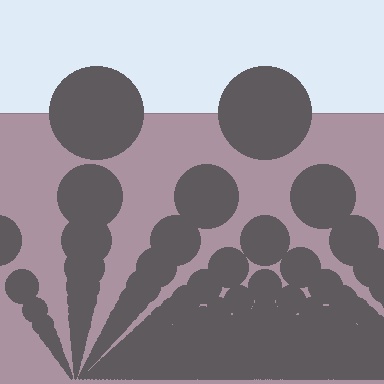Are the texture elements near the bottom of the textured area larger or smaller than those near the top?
Smaller. The gradient is inverted — elements near the bottom are smaller and denser.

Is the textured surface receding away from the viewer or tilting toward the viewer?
The surface appears to tilt toward the viewer. Texture elements get larger and sparser toward the top.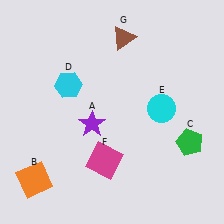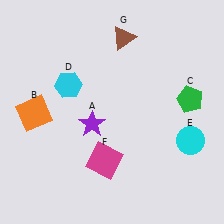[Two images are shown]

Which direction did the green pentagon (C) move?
The green pentagon (C) moved up.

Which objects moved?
The objects that moved are: the orange square (B), the green pentagon (C), the cyan circle (E).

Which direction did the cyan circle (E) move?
The cyan circle (E) moved down.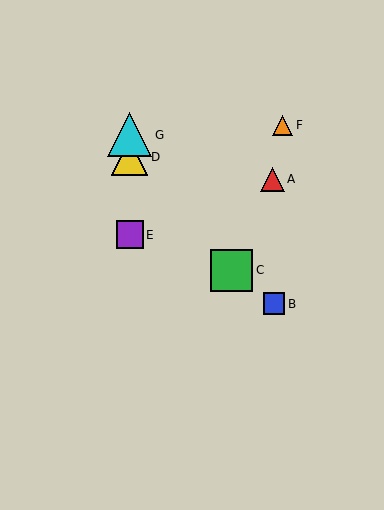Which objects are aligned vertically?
Objects D, E, G are aligned vertically.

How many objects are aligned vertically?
3 objects (D, E, G) are aligned vertically.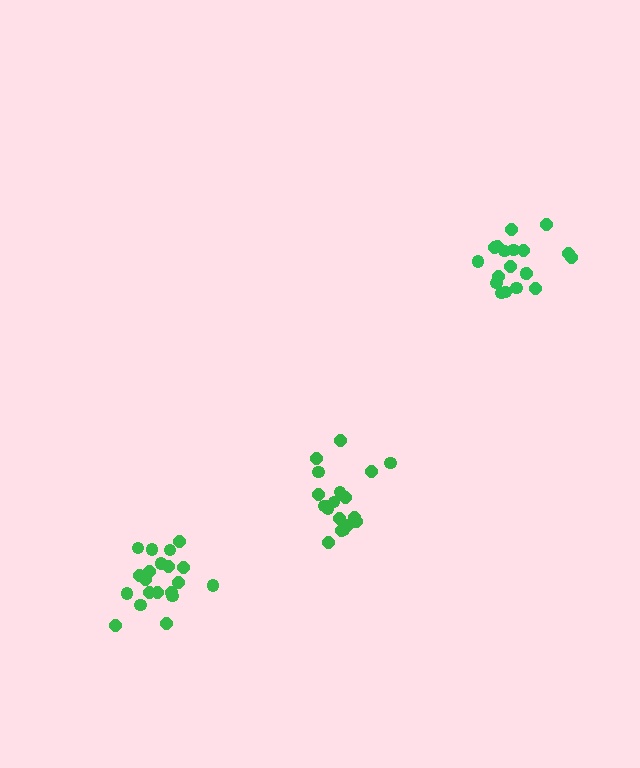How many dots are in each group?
Group 1: 19 dots, Group 2: 20 dots, Group 3: 19 dots (58 total).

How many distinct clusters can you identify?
There are 3 distinct clusters.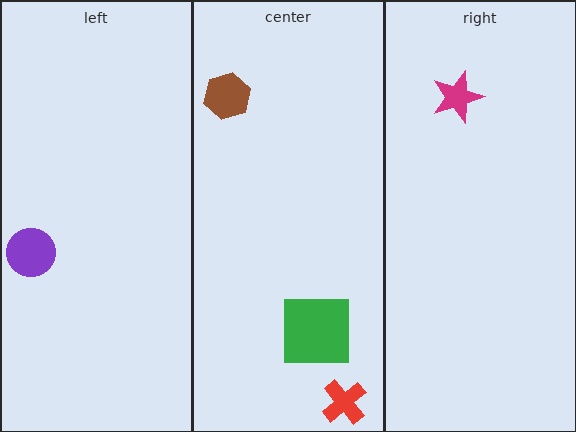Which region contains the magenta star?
The right region.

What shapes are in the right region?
The magenta star.